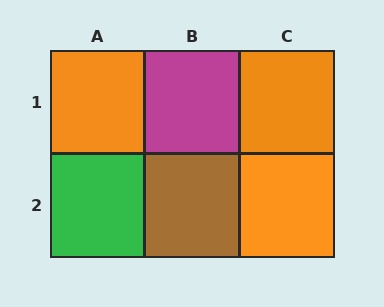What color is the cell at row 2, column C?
Orange.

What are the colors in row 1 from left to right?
Orange, magenta, orange.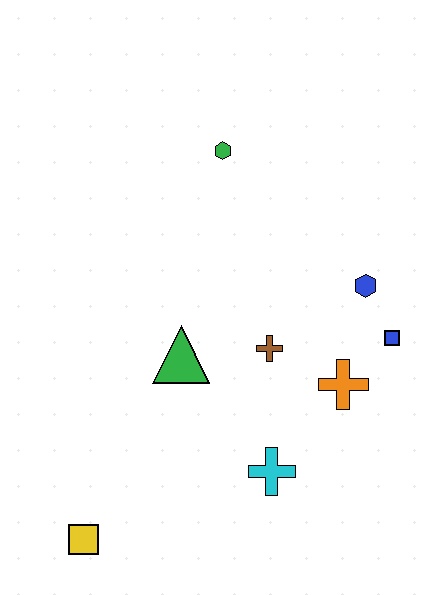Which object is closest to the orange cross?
The blue square is closest to the orange cross.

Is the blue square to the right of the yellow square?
Yes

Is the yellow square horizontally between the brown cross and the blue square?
No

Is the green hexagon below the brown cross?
No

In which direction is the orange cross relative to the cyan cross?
The orange cross is above the cyan cross.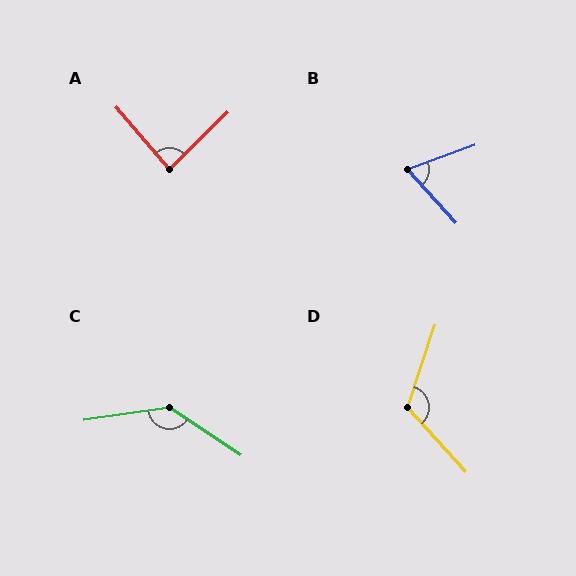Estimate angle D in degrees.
Approximately 119 degrees.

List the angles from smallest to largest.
B (68°), A (86°), D (119°), C (138°).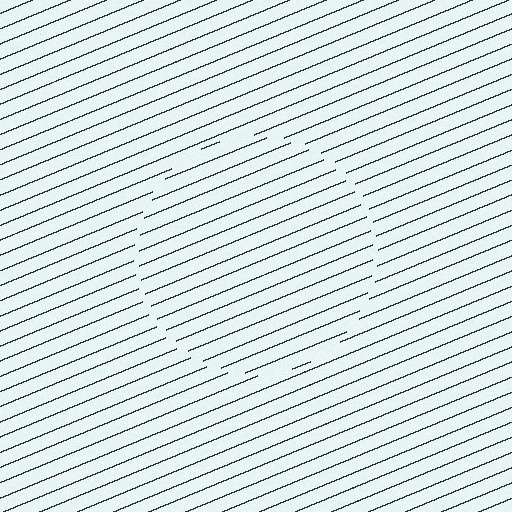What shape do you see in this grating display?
An illusory circle. The interior of the shape contains the same grating, shifted by half a period — the contour is defined by the phase discontinuity where line-ends from the inner and outer gratings abut.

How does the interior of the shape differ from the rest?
The interior of the shape contains the same grating, shifted by half a period — the contour is defined by the phase discontinuity where line-ends from the inner and outer gratings abut.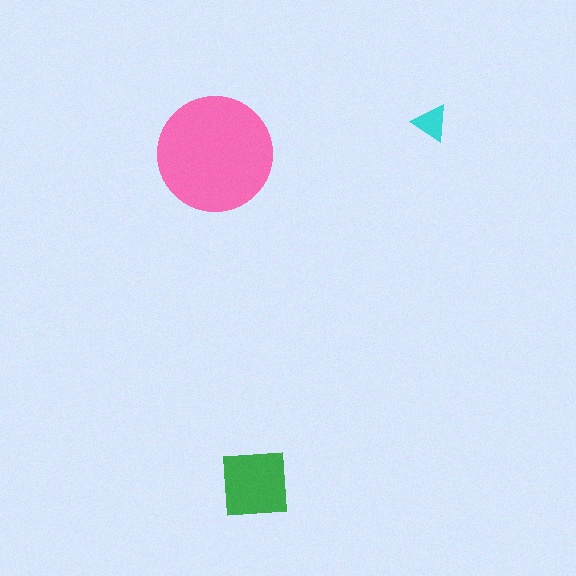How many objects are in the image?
There are 3 objects in the image.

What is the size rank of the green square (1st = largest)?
2nd.